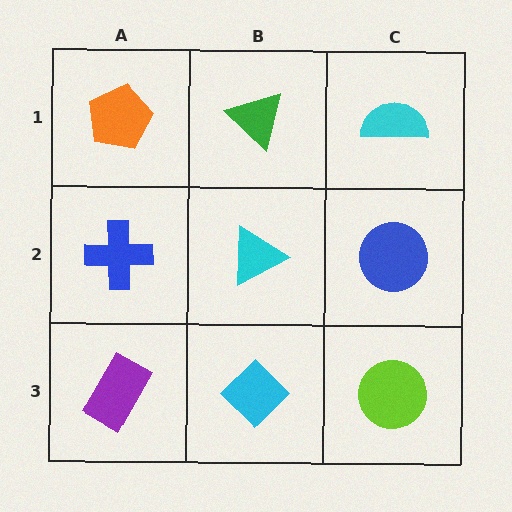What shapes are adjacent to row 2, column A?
An orange pentagon (row 1, column A), a purple rectangle (row 3, column A), a cyan triangle (row 2, column B).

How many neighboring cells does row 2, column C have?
3.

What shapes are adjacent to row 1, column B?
A cyan triangle (row 2, column B), an orange pentagon (row 1, column A), a cyan semicircle (row 1, column C).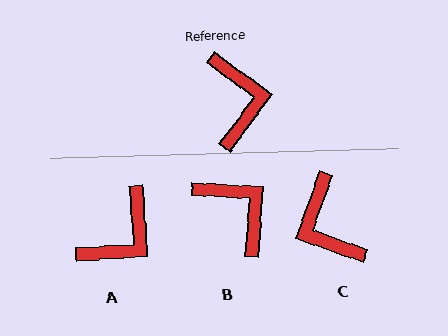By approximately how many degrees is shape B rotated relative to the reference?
Approximately 33 degrees counter-clockwise.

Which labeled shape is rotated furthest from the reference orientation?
C, about 163 degrees away.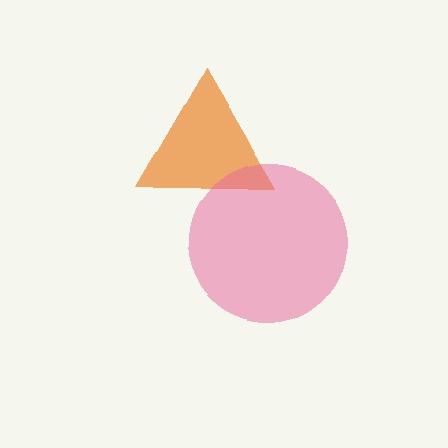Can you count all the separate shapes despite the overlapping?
Yes, there are 2 separate shapes.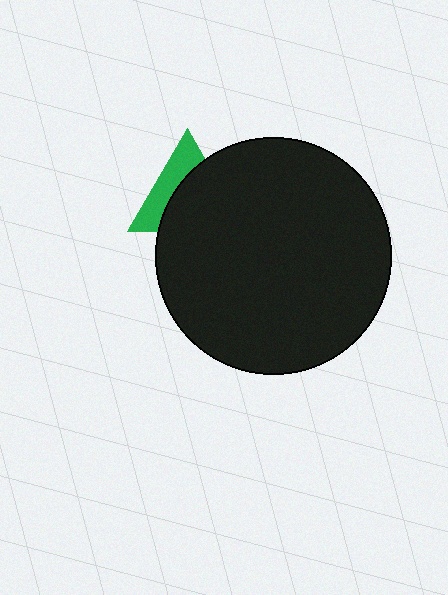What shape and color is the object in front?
The object in front is a black circle.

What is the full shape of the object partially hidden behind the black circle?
The partially hidden object is a green triangle.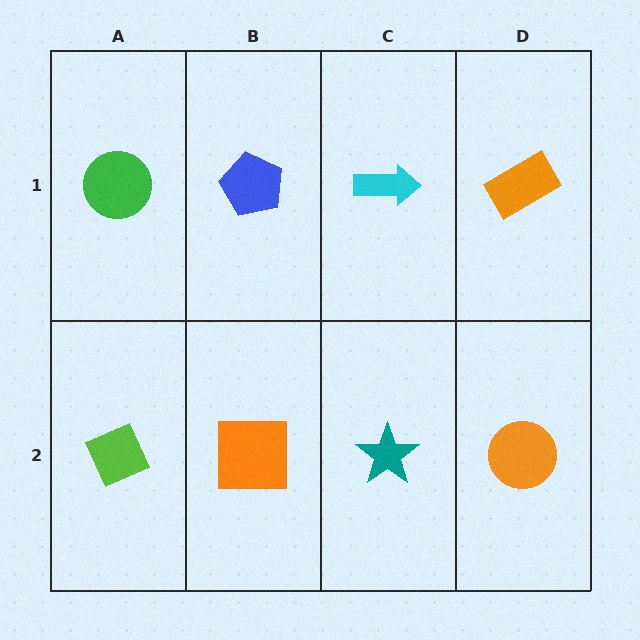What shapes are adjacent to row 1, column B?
An orange square (row 2, column B), a green circle (row 1, column A), a cyan arrow (row 1, column C).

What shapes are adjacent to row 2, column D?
An orange rectangle (row 1, column D), a teal star (row 2, column C).